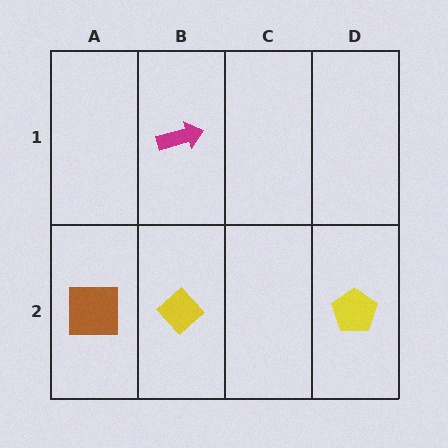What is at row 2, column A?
A brown square.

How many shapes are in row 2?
3 shapes.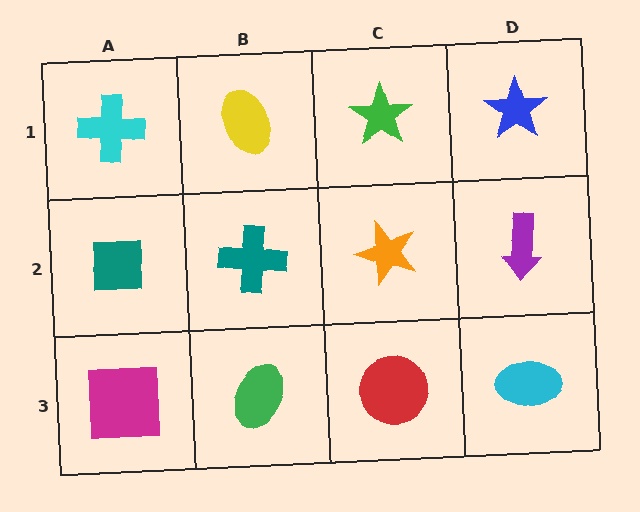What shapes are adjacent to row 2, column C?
A green star (row 1, column C), a red circle (row 3, column C), a teal cross (row 2, column B), a purple arrow (row 2, column D).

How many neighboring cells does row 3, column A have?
2.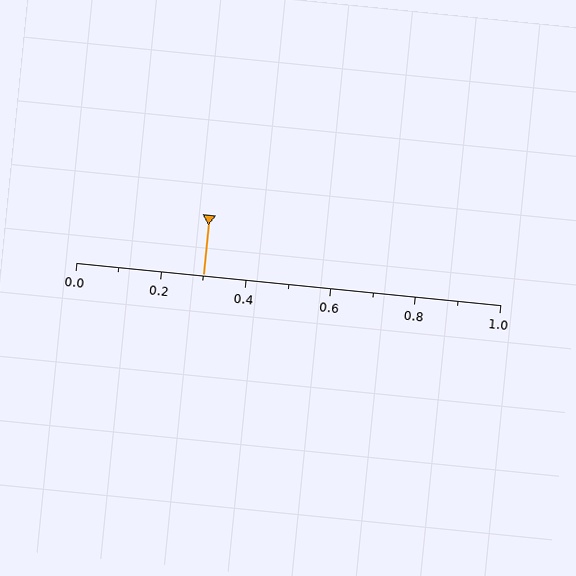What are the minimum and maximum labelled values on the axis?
The axis runs from 0.0 to 1.0.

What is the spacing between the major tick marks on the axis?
The major ticks are spaced 0.2 apart.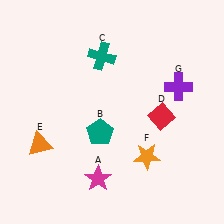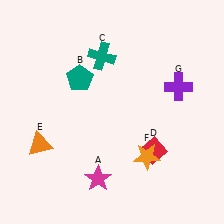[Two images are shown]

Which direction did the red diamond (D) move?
The red diamond (D) moved down.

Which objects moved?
The objects that moved are: the teal pentagon (B), the red diamond (D).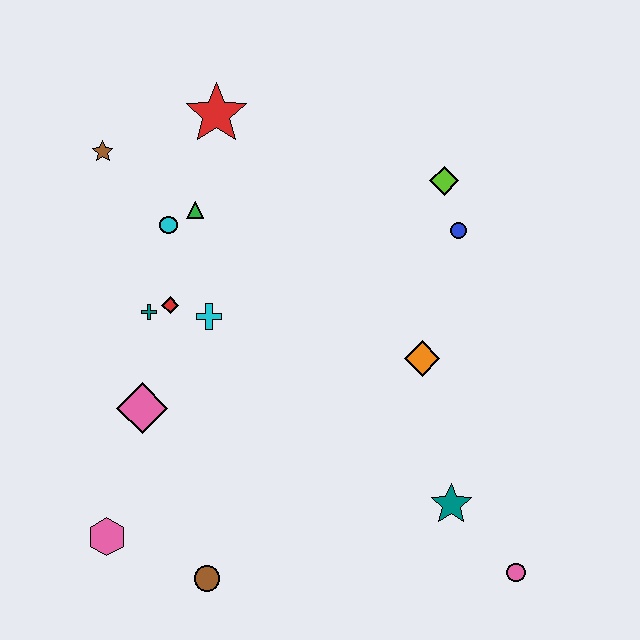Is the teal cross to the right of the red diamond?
No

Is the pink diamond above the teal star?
Yes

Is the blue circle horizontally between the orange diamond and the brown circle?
No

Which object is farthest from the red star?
The pink circle is farthest from the red star.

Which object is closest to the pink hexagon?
The brown circle is closest to the pink hexagon.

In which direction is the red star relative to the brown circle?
The red star is above the brown circle.